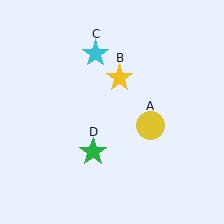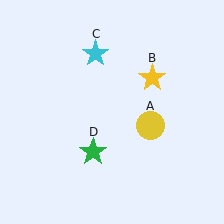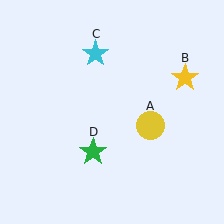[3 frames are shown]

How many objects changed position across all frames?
1 object changed position: yellow star (object B).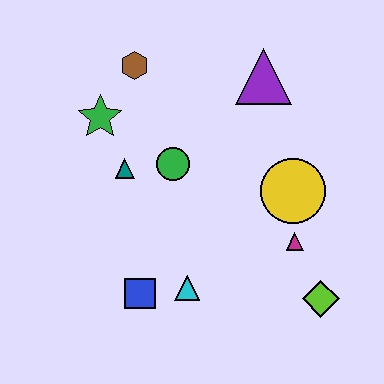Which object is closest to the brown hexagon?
The green star is closest to the brown hexagon.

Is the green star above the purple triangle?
No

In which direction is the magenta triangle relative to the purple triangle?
The magenta triangle is below the purple triangle.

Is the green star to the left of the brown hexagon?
Yes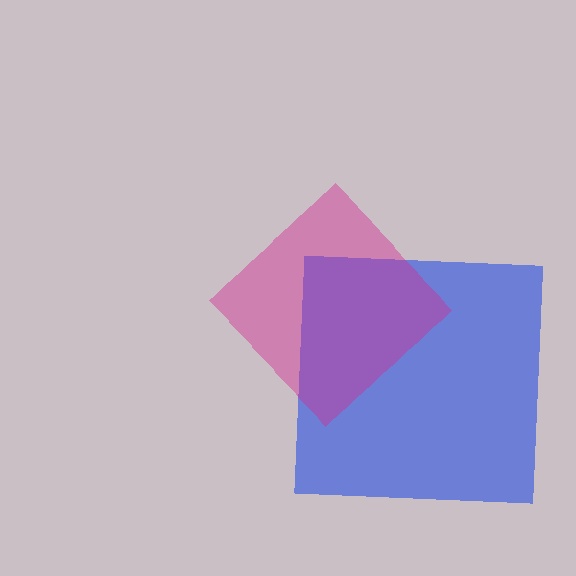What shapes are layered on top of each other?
The layered shapes are: a blue square, a magenta diamond.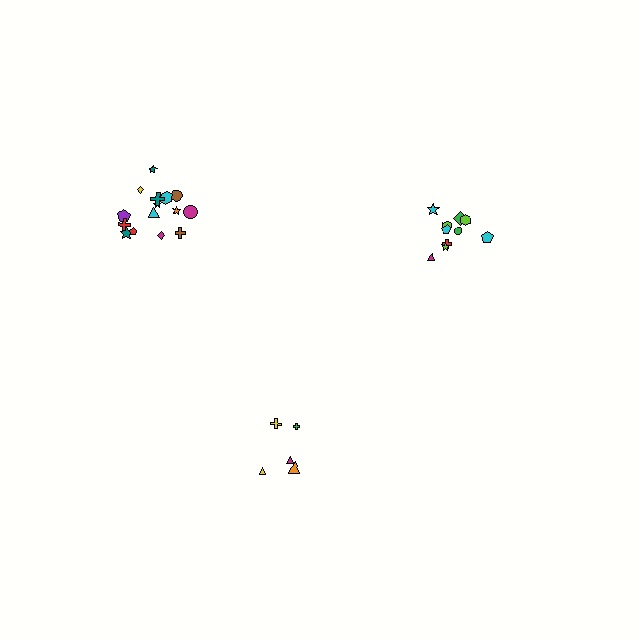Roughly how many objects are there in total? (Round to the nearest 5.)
Roughly 30 objects in total.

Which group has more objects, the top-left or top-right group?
The top-left group.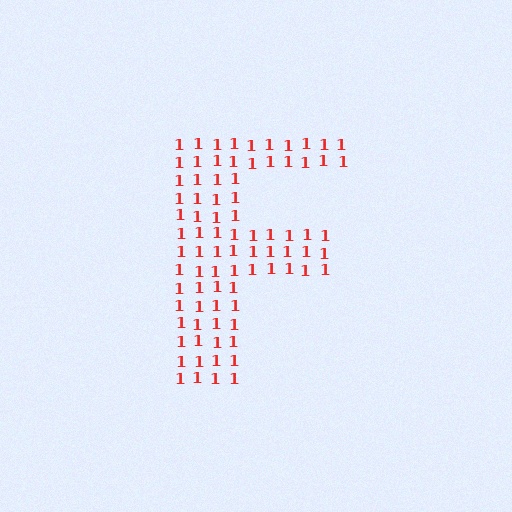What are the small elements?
The small elements are digit 1's.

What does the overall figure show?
The overall figure shows the letter F.